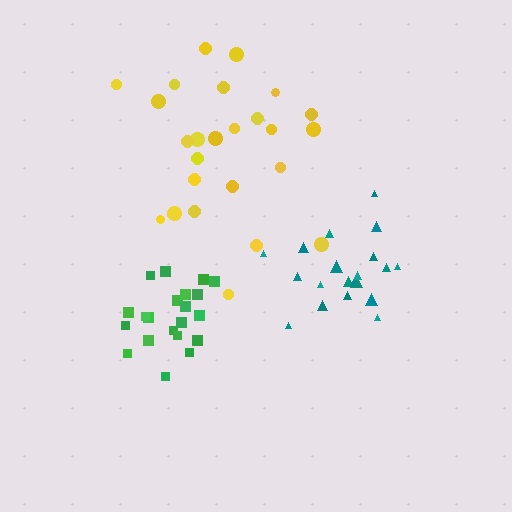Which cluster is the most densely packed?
Green.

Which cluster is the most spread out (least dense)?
Yellow.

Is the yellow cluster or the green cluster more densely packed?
Green.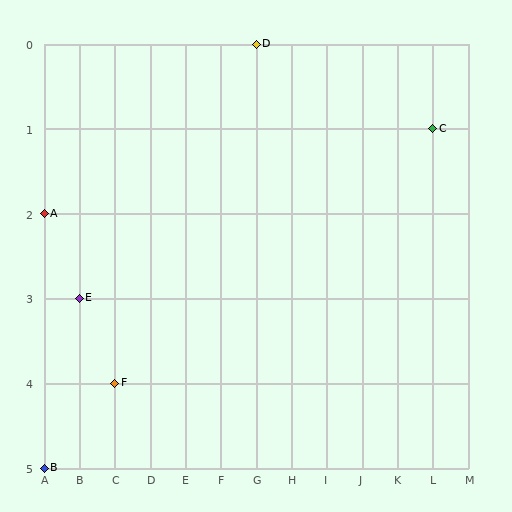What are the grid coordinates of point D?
Point D is at grid coordinates (G, 0).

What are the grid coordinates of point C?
Point C is at grid coordinates (L, 1).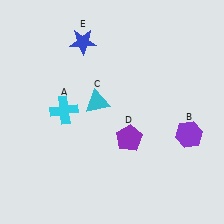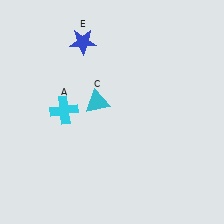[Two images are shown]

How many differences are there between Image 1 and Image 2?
There are 2 differences between the two images.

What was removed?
The purple pentagon (D), the purple hexagon (B) were removed in Image 2.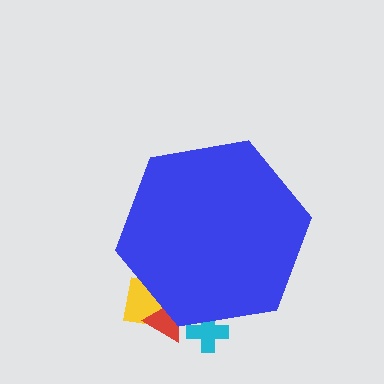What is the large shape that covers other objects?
A blue hexagon.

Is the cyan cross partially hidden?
Yes, the cyan cross is partially hidden behind the blue hexagon.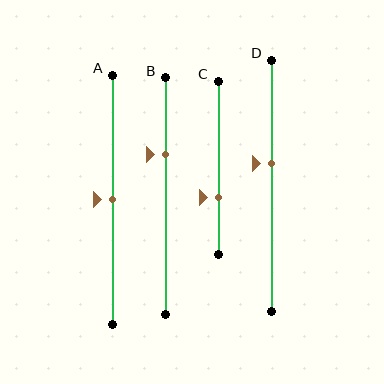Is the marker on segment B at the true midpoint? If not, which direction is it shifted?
No, the marker on segment B is shifted upward by about 17% of the segment length.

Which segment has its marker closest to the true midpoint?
Segment A has its marker closest to the true midpoint.